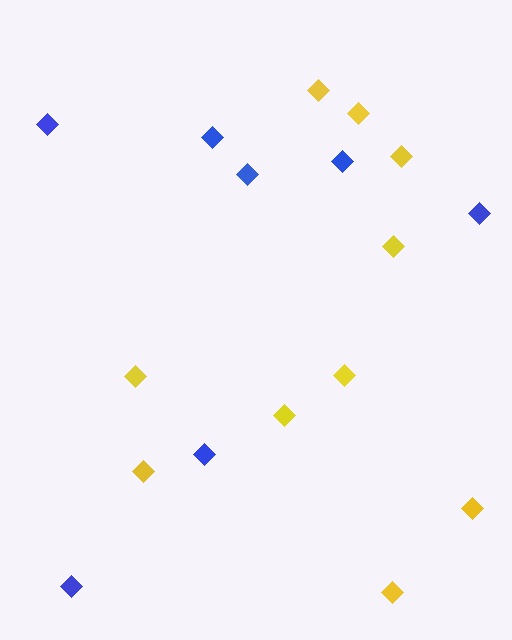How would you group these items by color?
There are 2 groups: one group of blue diamonds (7) and one group of yellow diamonds (10).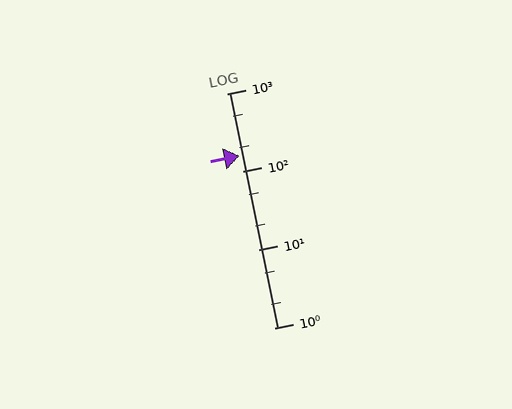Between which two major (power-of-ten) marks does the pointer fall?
The pointer is between 100 and 1000.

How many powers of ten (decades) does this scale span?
The scale spans 3 decades, from 1 to 1000.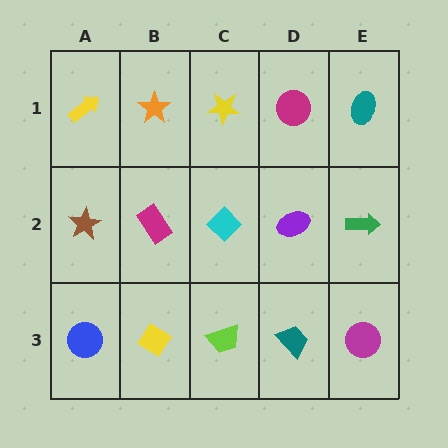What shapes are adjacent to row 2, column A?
A yellow arrow (row 1, column A), a blue circle (row 3, column A), a magenta rectangle (row 2, column B).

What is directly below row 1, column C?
A cyan diamond.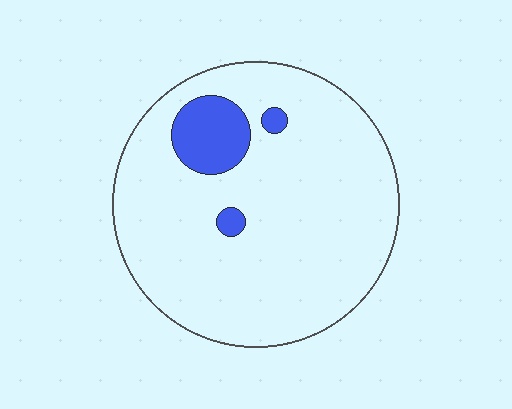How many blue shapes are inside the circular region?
3.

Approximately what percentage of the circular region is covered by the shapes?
Approximately 10%.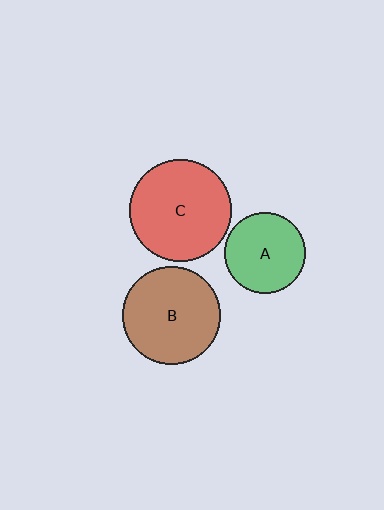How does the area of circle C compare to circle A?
Approximately 1.6 times.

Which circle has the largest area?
Circle C (red).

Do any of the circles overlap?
No, none of the circles overlap.